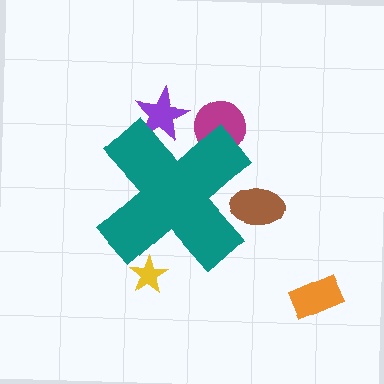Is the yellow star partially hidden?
Yes, the yellow star is partially hidden behind the teal cross.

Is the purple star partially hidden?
Yes, the purple star is partially hidden behind the teal cross.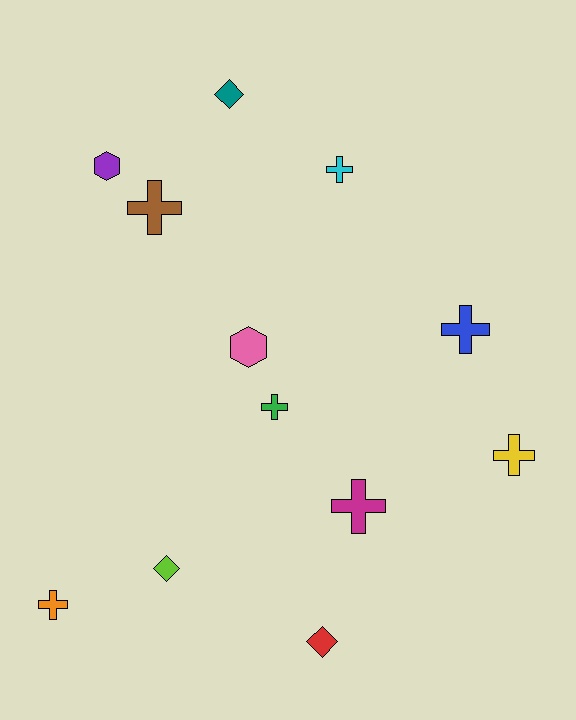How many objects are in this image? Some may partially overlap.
There are 12 objects.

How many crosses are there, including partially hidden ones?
There are 7 crosses.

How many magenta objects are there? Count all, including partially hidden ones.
There is 1 magenta object.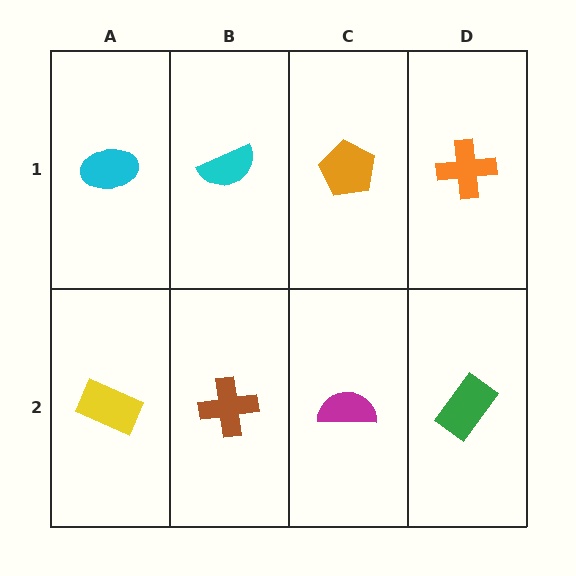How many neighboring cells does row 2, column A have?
2.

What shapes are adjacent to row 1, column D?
A green rectangle (row 2, column D), an orange pentagon (row 1, column C).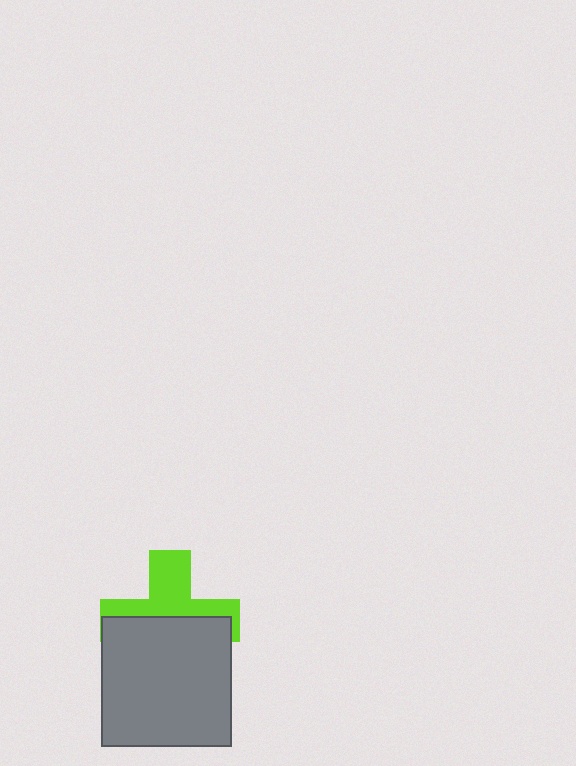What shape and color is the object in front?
The object in front is a gray square.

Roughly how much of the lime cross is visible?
About half of it is visible (roughly 46%).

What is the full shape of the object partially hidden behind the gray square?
The partially hidden object is a lime cross.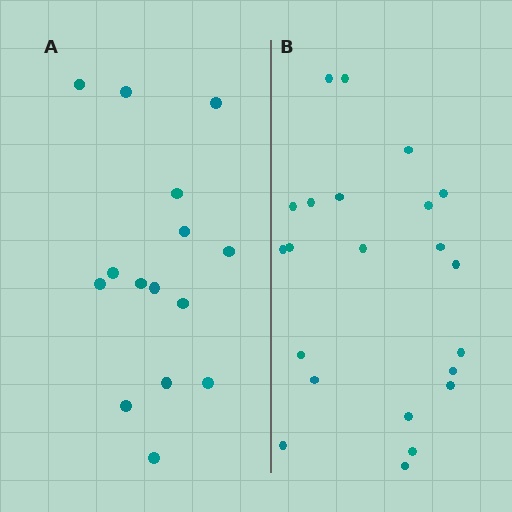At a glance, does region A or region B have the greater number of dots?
Region B (the right region) has more dots.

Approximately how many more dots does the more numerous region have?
Region B has roughly 8 or so more dots than region A.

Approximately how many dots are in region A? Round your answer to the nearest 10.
About 20 dots. (The exact count is 15, which rounds to 20.)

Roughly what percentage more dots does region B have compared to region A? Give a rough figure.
About 45% more.